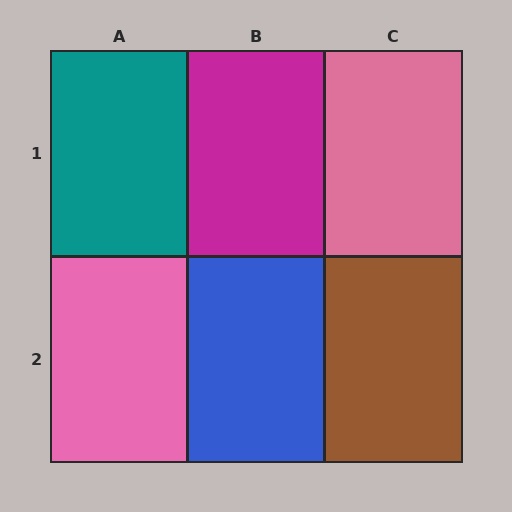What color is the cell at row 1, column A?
Teal.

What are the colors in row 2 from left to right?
Pink, blue, brown.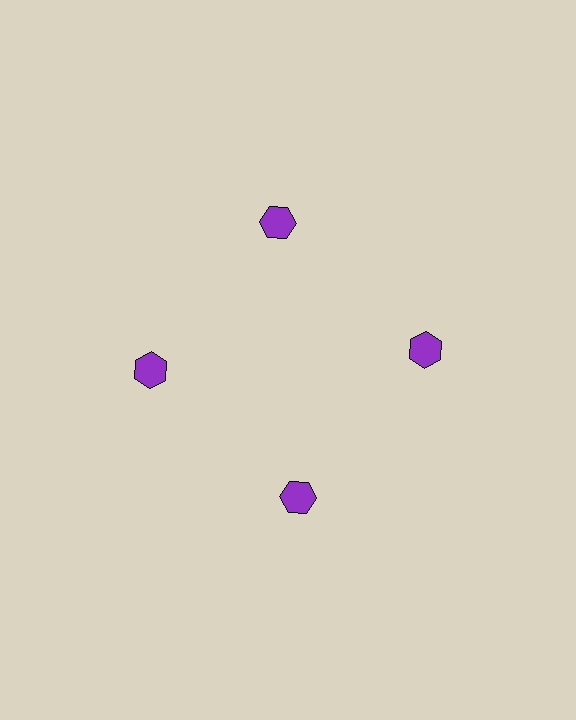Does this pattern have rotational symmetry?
Yes, this pattern has 4-fold rotational symmetry. It looks the same after rotating 90 degrees around the center.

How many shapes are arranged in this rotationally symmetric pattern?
There are 4 shapes, arranged in 4 groups of 1.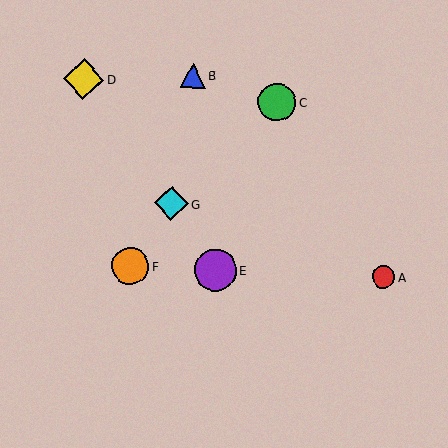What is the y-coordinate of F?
Object F is at y≈266.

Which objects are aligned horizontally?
Objects A, E, F are aligned horizontally.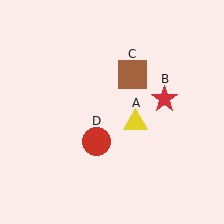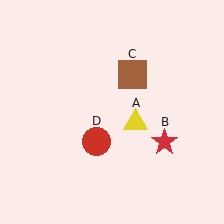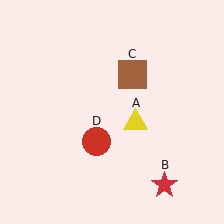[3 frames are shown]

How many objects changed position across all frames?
1 object changed position: red star (object B).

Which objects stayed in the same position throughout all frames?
Yellow triangle (object A) and brown square (object C) and red circle (object D) remained stationary.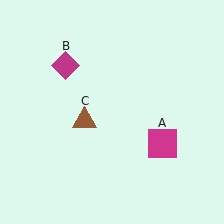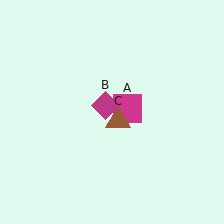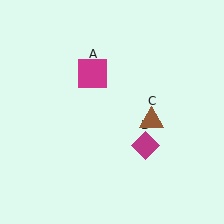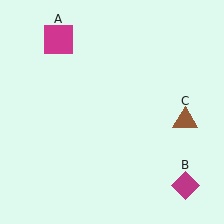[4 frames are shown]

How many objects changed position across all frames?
3 objects changed position: magenta square (object A), magenta diamond (object B), brown triangle (object C).